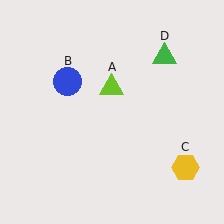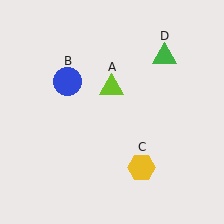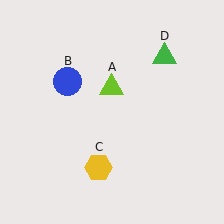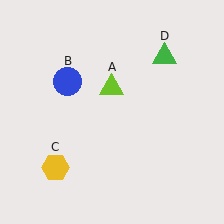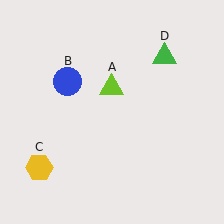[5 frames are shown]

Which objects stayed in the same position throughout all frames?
Lime triangle (object A) and blue circle (object B) and green triangle (object D) remained stationary.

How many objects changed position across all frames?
1 object changed position: yellow hexagon (object C).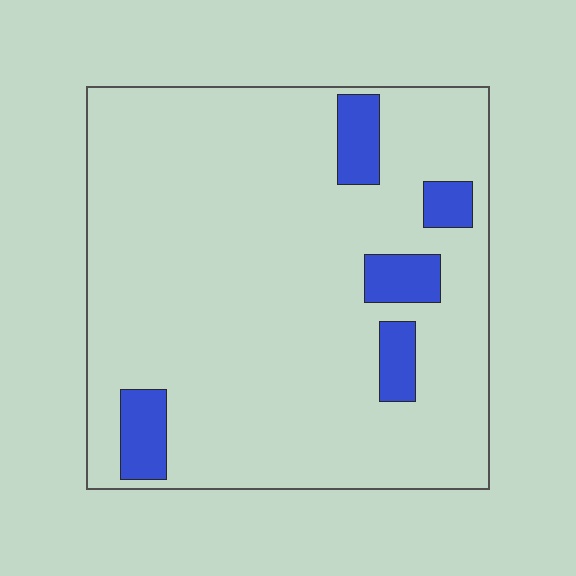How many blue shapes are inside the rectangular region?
5.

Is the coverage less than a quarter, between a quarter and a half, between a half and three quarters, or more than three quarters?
Less than a quarter.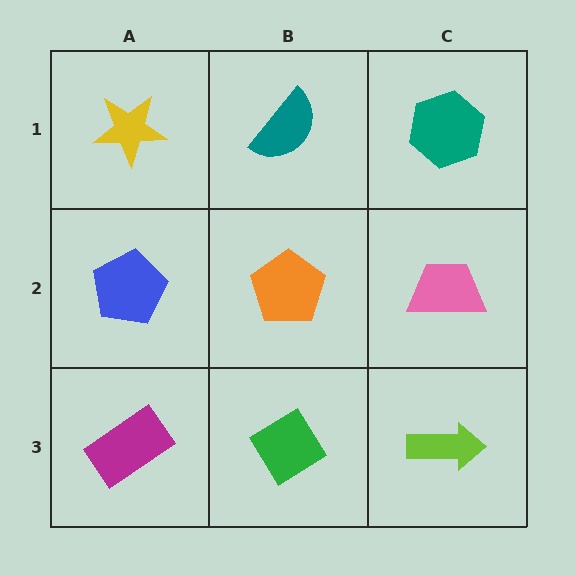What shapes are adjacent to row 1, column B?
An orange pentagon (row 2, column B), a yellow star (row 1, column A), a teal hexagon (row 1, column C).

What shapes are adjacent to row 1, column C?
A pink trapezoid (row 2, column C), a teal semicircle (row 1, column B).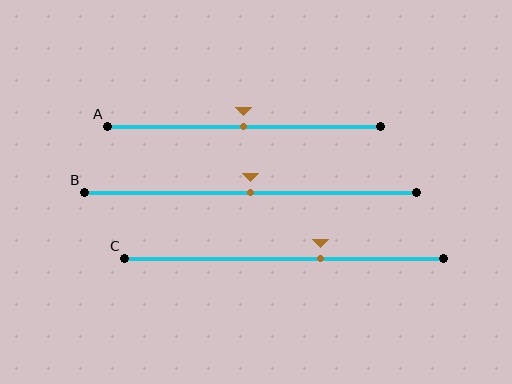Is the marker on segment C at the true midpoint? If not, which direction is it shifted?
No, the marker on segment C is shifted to the right by about 11% of the segment length.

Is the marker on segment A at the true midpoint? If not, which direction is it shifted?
Yes, the marker on segment A is at the true midpoint.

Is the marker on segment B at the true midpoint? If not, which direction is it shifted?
Yes, the marker on segment B is at the true midpoint.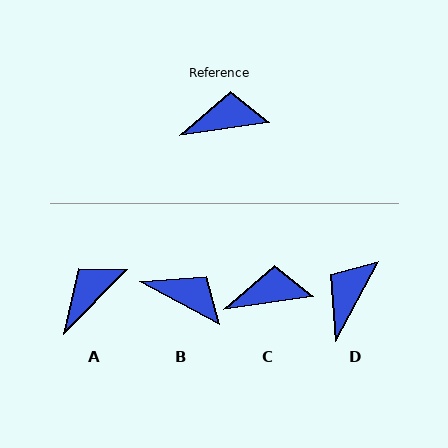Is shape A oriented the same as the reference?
No, it is off by about 37 degrees.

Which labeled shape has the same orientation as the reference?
C.